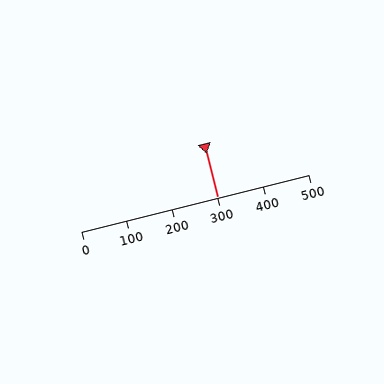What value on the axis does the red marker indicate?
The marker indicates approximately 300.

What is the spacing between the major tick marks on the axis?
The major ticks are spaced 100 apart.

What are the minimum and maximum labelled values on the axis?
The axis runs from 0 to 500.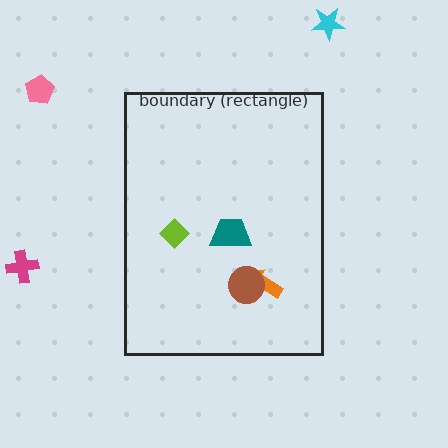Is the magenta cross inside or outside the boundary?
Outside.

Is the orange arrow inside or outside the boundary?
Inside.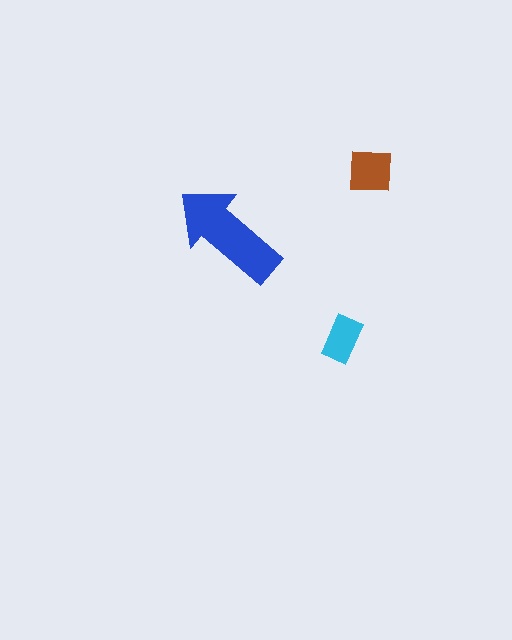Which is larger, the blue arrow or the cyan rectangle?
The blue arrow.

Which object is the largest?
The blue arrow.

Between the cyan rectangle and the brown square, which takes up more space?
The brown square.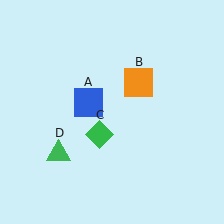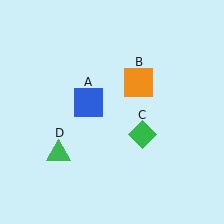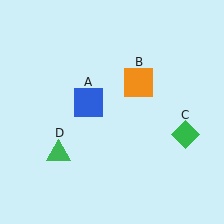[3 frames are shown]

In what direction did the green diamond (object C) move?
The green diamond (object C) moved right.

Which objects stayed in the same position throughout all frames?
Blue square (object A) and orange square (object B) and green triangle (object D) remained stationary.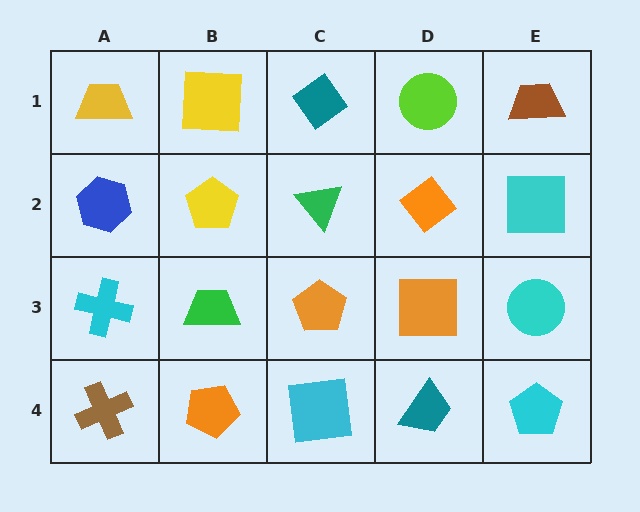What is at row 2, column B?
A yellow pentagon.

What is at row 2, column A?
A blue hexagon.